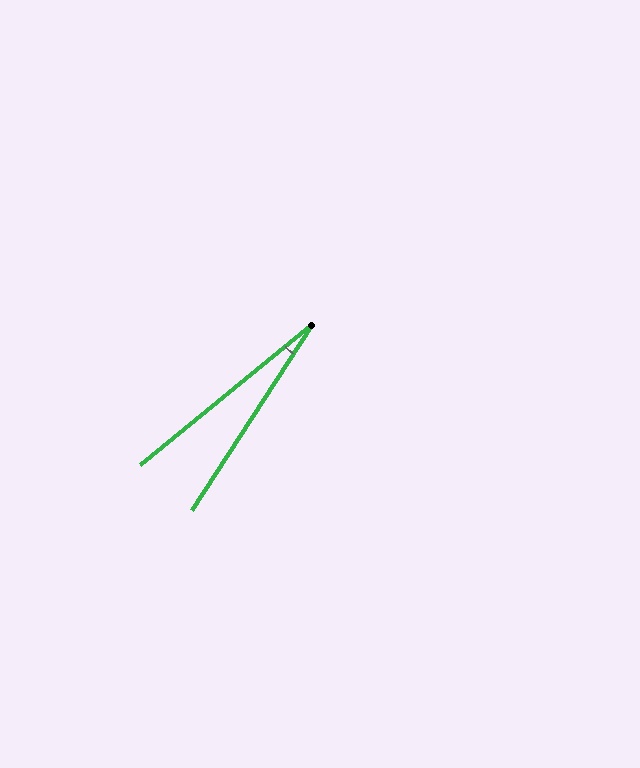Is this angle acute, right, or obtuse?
It is acute.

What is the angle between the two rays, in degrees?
Approximately 18 degrees.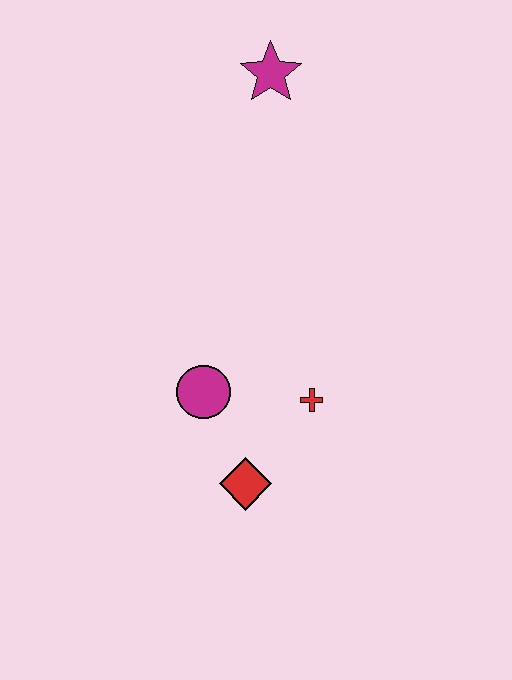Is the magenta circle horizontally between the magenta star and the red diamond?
No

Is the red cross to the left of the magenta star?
No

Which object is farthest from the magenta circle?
The magenta star is farthest from the magenta circle.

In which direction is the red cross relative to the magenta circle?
The red cross is to the right of the magenta circle.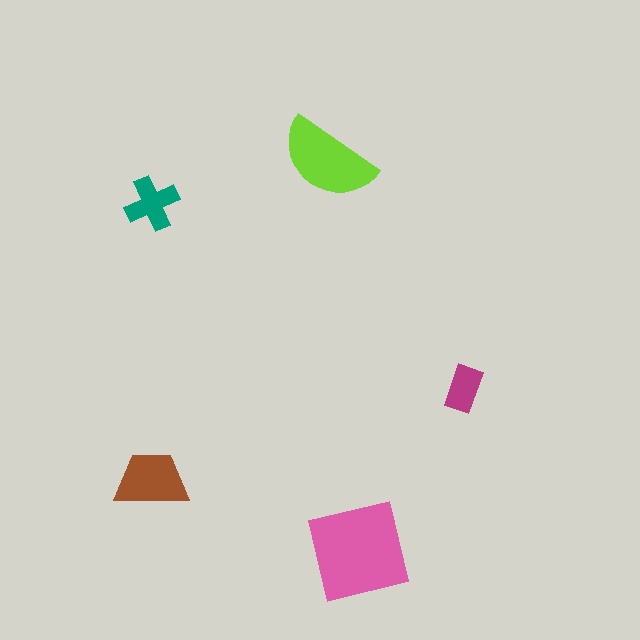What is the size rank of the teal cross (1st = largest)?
4th.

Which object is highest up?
The lime semicircle is topmost.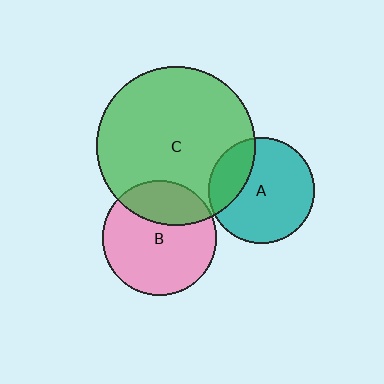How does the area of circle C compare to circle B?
Approximately 1.9 times.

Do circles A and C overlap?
Yes.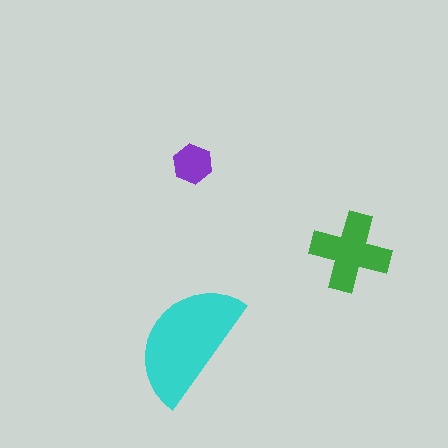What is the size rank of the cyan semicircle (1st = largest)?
1st.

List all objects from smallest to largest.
The purple hexagon, the green cross, the cyan semicircle.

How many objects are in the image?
There are 3 objects in the image.